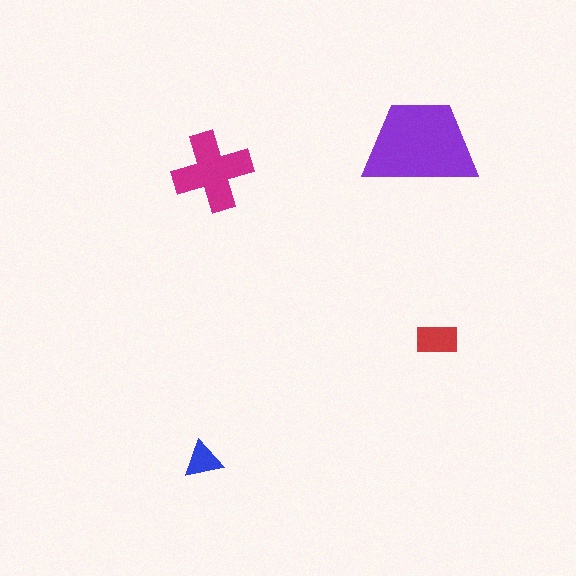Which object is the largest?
The purple trapezoid.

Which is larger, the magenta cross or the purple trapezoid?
The purple trapezoid.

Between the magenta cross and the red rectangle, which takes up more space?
The magenta cross.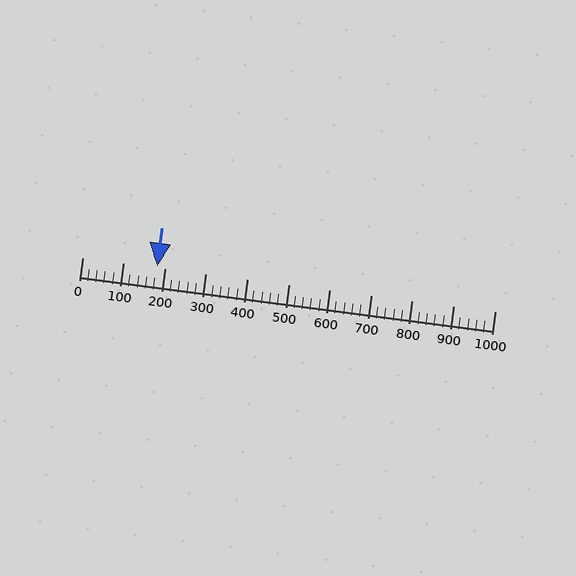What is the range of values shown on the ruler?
The ruler shows values from 0 to 1000.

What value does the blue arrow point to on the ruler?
The blue arrow points to approximately 182.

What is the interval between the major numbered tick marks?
The major tick marks are spaced 100 units apart.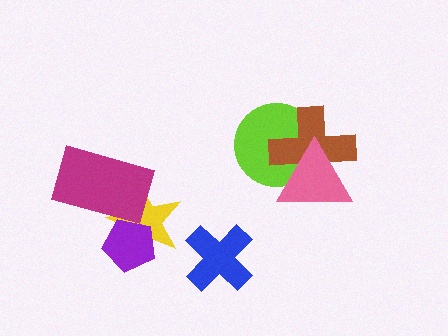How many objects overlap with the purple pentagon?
2 objects overlap with the purple pentagon.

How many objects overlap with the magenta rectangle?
2 objects overlap with the magenta rectangle.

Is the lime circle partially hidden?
Yes, it is partially covered by another shape.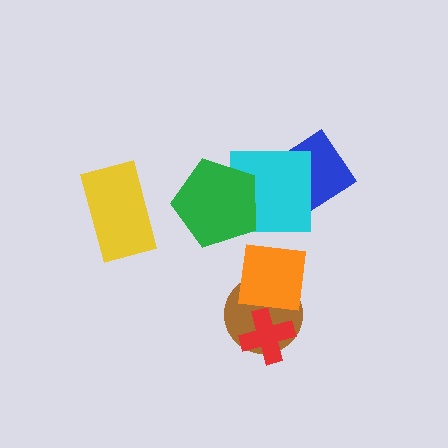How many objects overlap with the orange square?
2 objects overlap with the orange square.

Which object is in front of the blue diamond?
The cyan square is in front of the blue diamond.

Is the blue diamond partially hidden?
Yes, it is partially covered by another shape.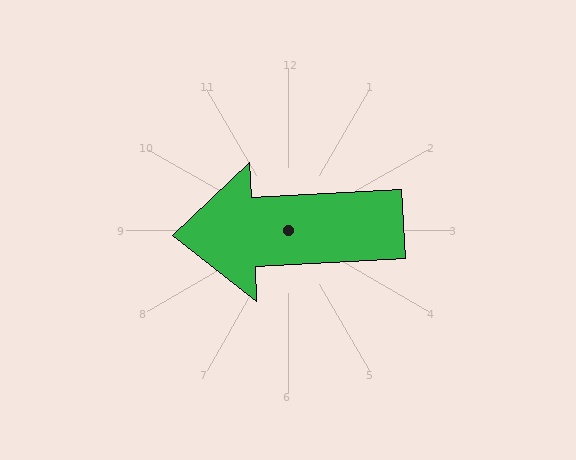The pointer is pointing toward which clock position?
Roughly 9 o'clock.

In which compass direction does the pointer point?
West.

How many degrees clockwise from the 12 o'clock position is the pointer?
Approximately 267 degrees.